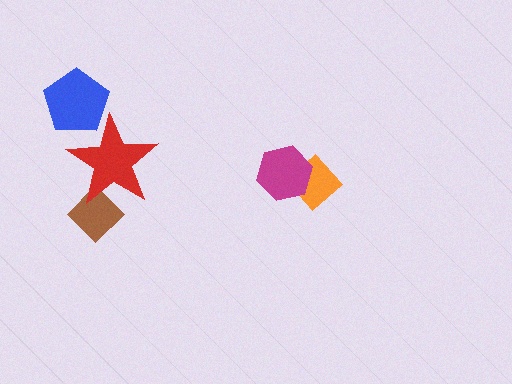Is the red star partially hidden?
No, no other shape covers it.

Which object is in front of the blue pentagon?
The red star is in front of the blue pentagon.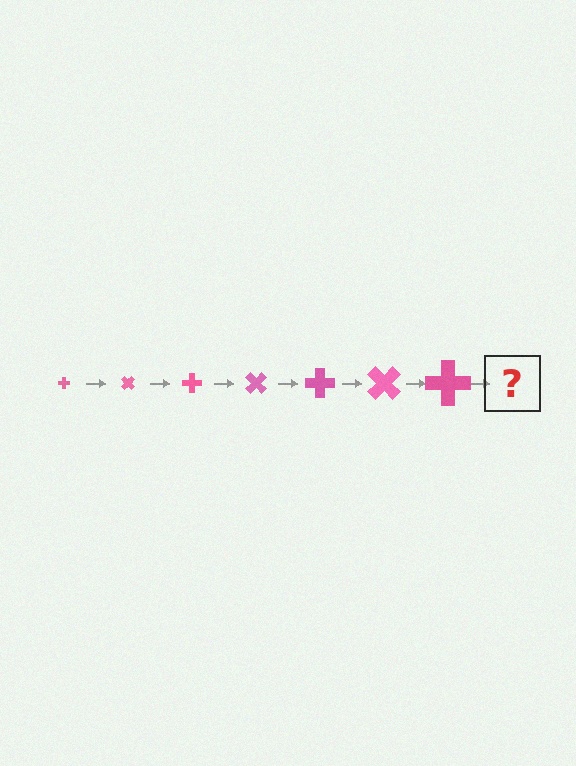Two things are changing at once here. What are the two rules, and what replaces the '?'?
The two rules are that the cross grows larger each step and it rotates 45 degrees each step. The '?' should be a cross, larger than the previous one and rotated 315 degrees from the start.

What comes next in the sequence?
The next element should be a cross, larger than the previous one and rotated 315 degrees from the start.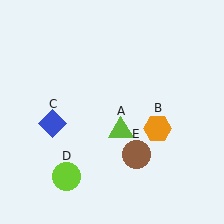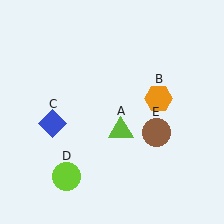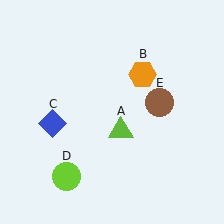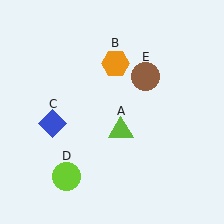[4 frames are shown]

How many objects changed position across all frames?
2 objects changed position: orange hexagon (object B), brown circle (object E).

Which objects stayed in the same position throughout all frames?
Lime triangle (object A) and blue diamond (object C) and lime circle (object D) remained stationary.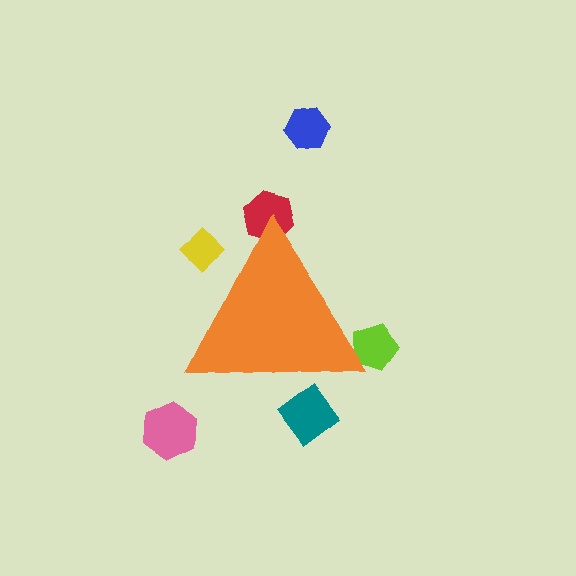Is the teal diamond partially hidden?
Yes, the teal diamond is partially hidden behind the orange triangle.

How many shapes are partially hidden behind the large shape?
4 shapes are partially hidden.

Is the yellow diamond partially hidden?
Yes, the yellow diamond is partially hidden behind the orange triangle.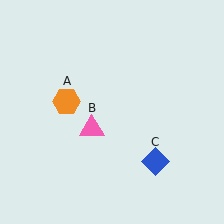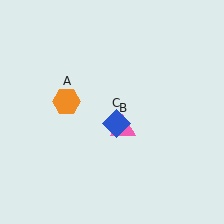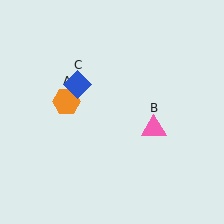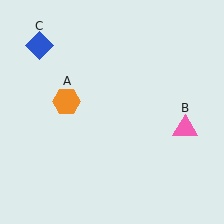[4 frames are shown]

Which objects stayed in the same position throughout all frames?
Orange hexagon (object A) remained stationary.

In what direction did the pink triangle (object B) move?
The pink triangle (object B) moved right.